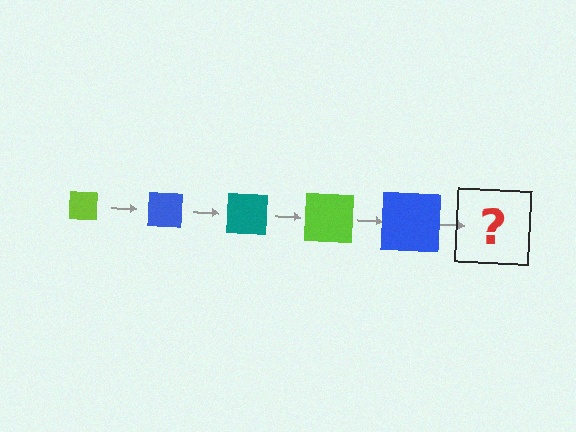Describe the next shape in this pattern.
It should be a teal square, larger than the previous one.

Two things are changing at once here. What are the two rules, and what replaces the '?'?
The two rules are that the square grows larger each step and the color cycles through lime, blue, and teal. The '?' should be a teal square, larger than the previous one.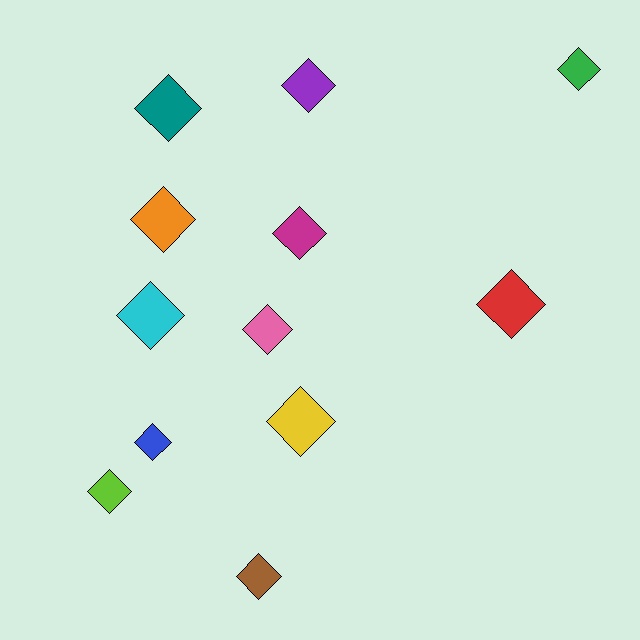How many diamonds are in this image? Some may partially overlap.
There are 12 diamonds.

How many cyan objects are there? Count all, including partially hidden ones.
There is 1 cyan object.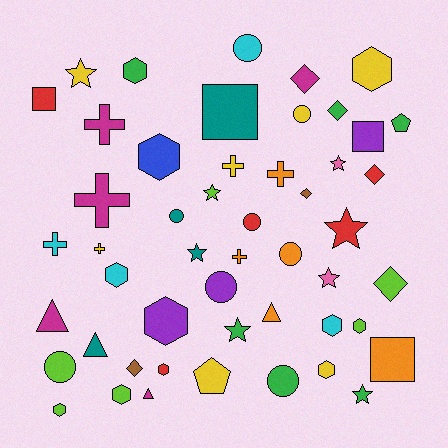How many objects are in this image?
There are 50 objects.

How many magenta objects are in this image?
There are 5 magenta objects.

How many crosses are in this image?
There are 7 crosses.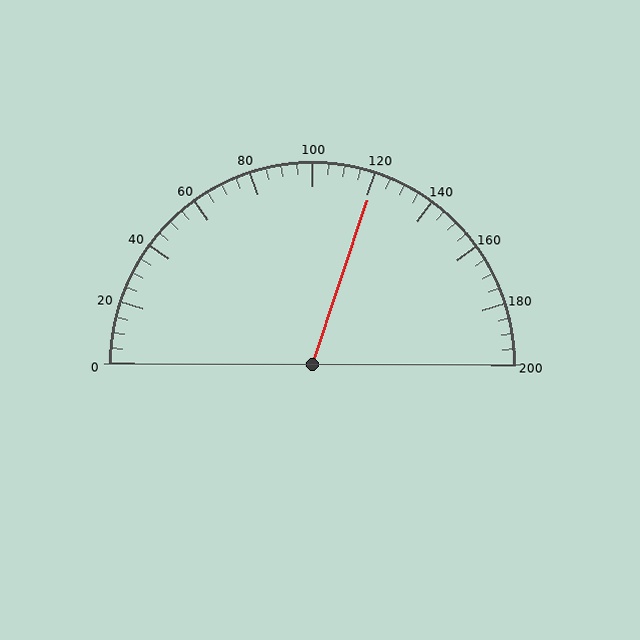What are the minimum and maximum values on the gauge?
The gauge ranges from 0 to 200.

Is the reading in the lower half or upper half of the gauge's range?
The reading is in the upper half of the range (0 to 200).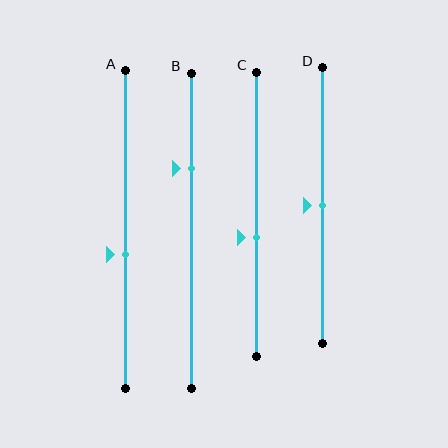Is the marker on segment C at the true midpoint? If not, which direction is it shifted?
No, the marker on segment C is shifted downward by about 8% of the segment length.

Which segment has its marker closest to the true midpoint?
Segment D has its marker closest to the true midpoint.